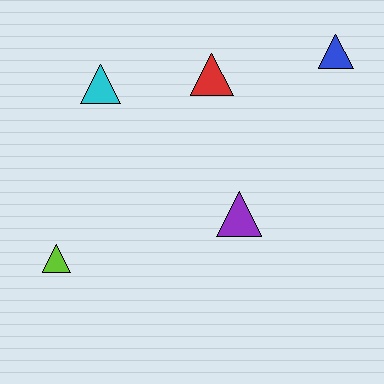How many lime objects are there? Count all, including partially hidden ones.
There is 1 lime object.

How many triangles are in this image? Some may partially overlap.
There are 5 triangles.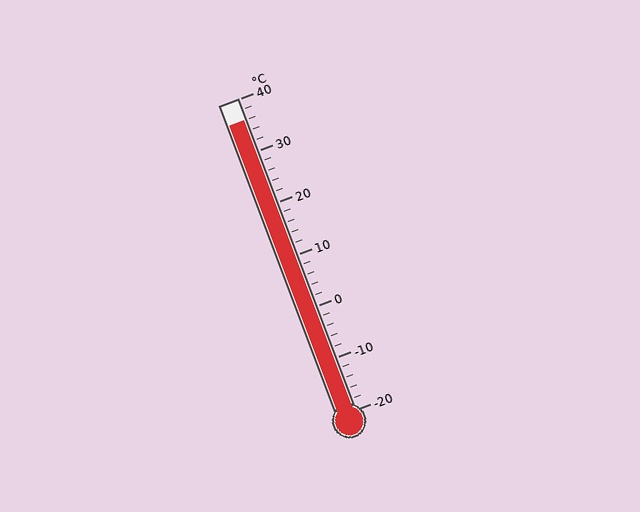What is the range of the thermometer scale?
The thermometer scale ranges from -20°C to 40°C.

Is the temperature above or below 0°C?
The temperature is above 0°C.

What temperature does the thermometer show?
The thermometer shows approximately 36°C.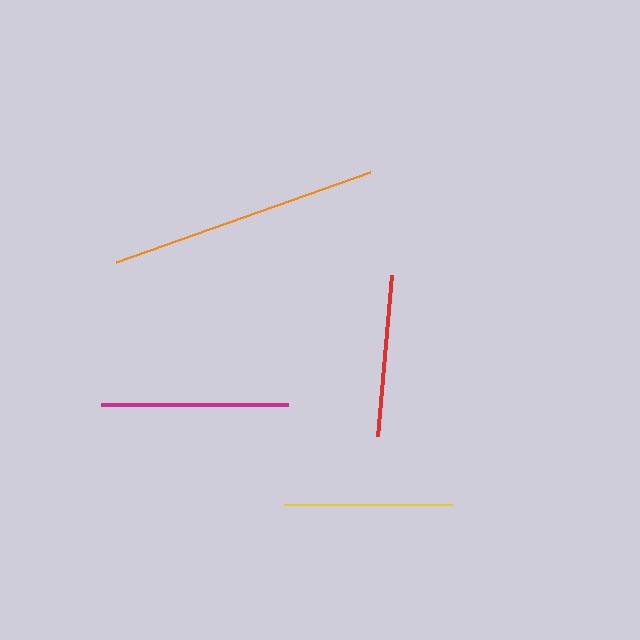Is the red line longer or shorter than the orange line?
The orange line is longer than the red line.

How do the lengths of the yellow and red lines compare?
The yellow and red lines are approximately the same length.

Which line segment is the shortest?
The red line is the shortest at approximately 162 pixels.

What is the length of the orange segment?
The orange segment is approximately 269 pixels long.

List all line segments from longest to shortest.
From longest to shortest: orange, magenta, yellow, red.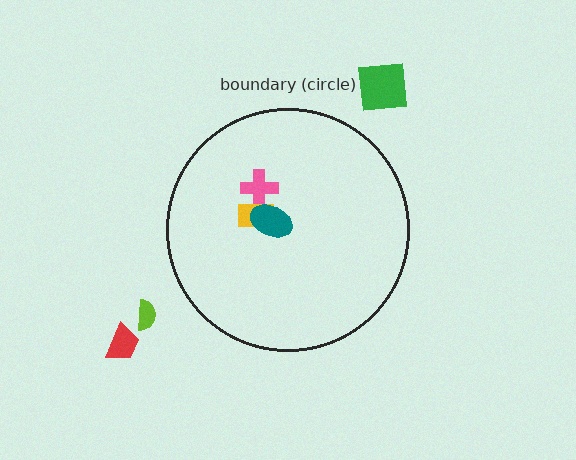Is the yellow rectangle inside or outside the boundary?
Inside.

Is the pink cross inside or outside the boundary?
Inside.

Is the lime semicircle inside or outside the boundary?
Outside.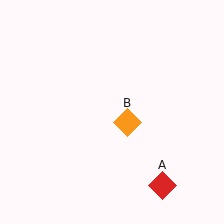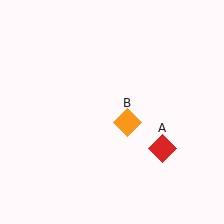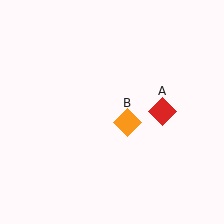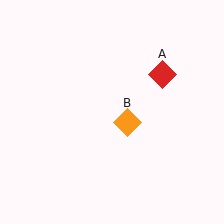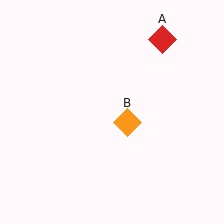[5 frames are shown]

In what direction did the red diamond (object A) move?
The red diamond (object A) moved up.